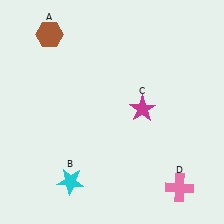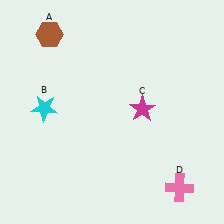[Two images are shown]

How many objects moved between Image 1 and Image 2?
1 object moved between the two images.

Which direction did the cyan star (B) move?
The cyan star (B) moved up.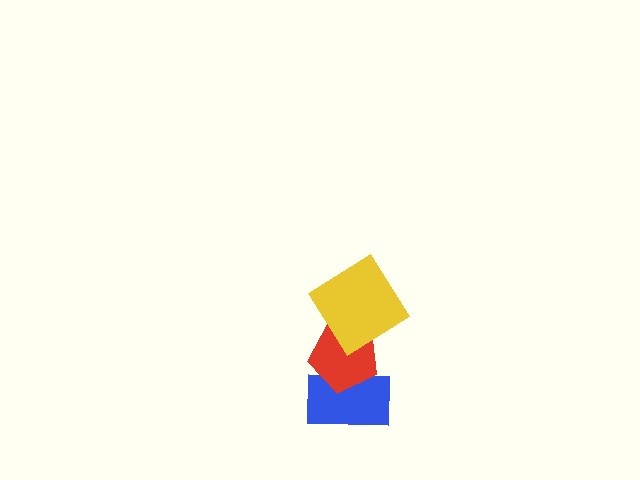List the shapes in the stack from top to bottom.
From top to bottom: the yellow diamond, the red pentagon, the blue rectangle.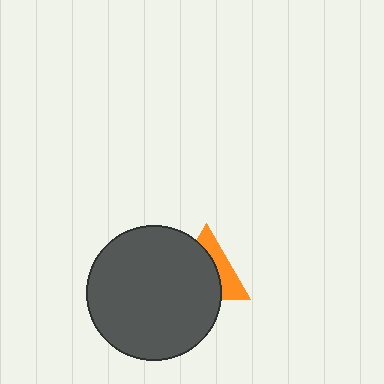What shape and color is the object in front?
The object in front is a dark gray circle.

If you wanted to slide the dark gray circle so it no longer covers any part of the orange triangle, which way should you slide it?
Slide it toward the lower-left — that is the most direct way to separate the two shapes.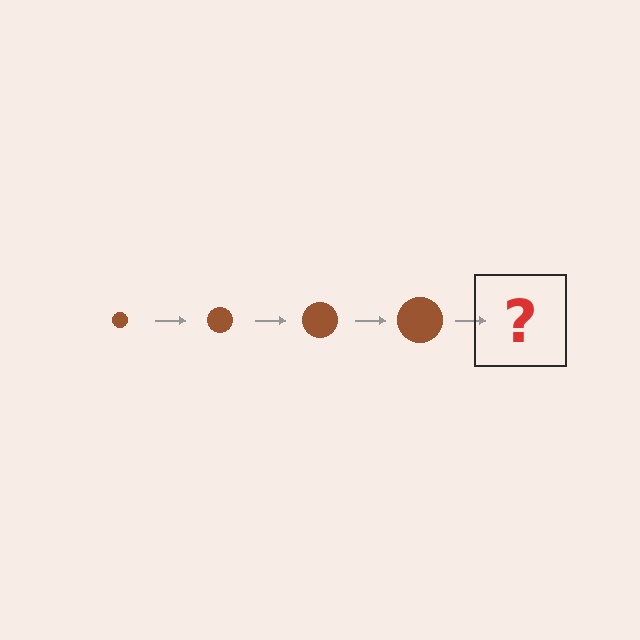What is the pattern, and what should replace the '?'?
The pattern is that the circle gets progressively larger each step. The '?' should be a brown circle, larger than the previous one.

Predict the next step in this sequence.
The next step is a brown circle, larger than the previous one.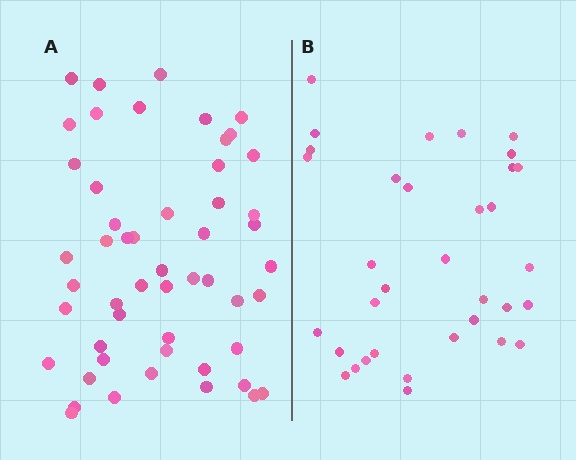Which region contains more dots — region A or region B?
Region A (the left region) has more dots.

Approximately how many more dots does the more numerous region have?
Region A has approximately 20 more dots than region B.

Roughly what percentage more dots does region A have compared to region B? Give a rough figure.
About 55% more.